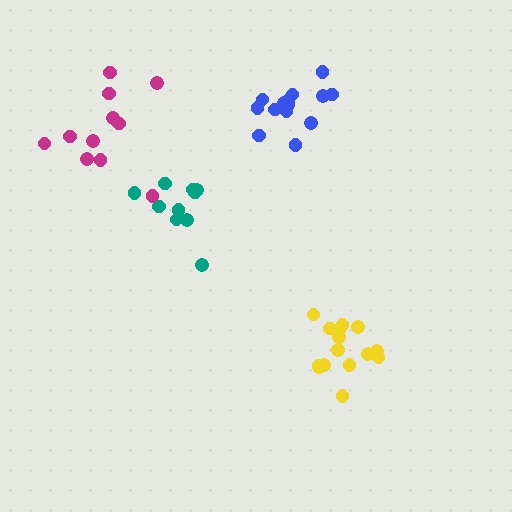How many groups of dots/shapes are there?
There are 4 groups.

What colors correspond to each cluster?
The clusters are colored: teal, blue, yellow, magenta.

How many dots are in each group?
Group 1: 10 dots, Group 2: 16 dots, Group 3: 15 dots, Group 4: 11 dots (52 total).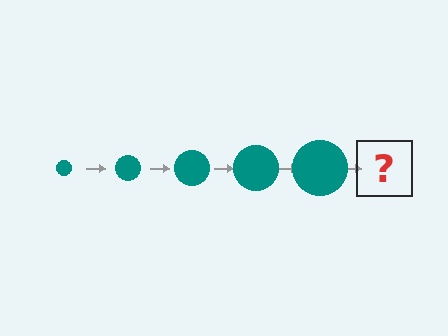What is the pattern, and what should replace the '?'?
The pattern is that the circle gets progressively larger each step. The '?' should be a teal circle, larger than the previous one.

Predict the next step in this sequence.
The next step is a teal circle, larger than the previous one.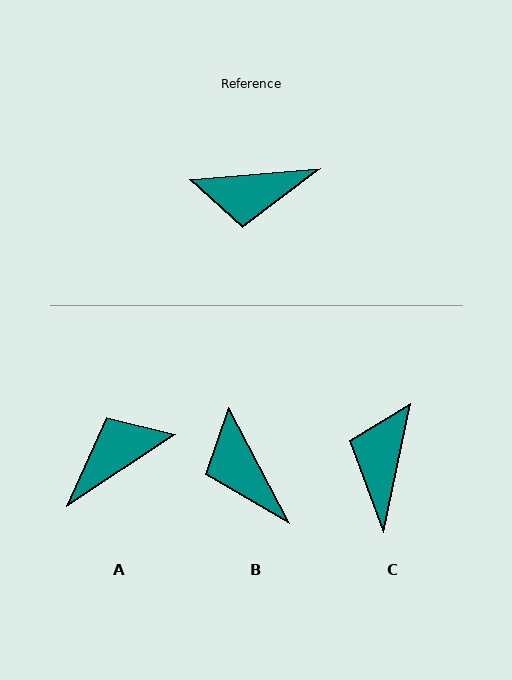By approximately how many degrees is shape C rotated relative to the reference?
Approximately 107 degrees clockwise.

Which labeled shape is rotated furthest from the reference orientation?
A, about 151 degrees away.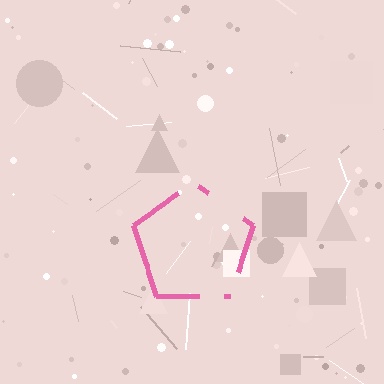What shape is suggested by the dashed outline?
The dashed outline suggests a pentagon.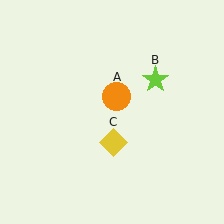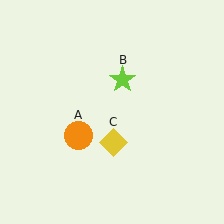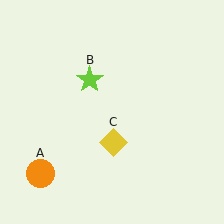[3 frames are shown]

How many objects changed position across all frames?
2 objects changed position: orange circle (object A), lime star (object B).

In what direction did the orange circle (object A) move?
The orange circle (object A) moved down and to the left.